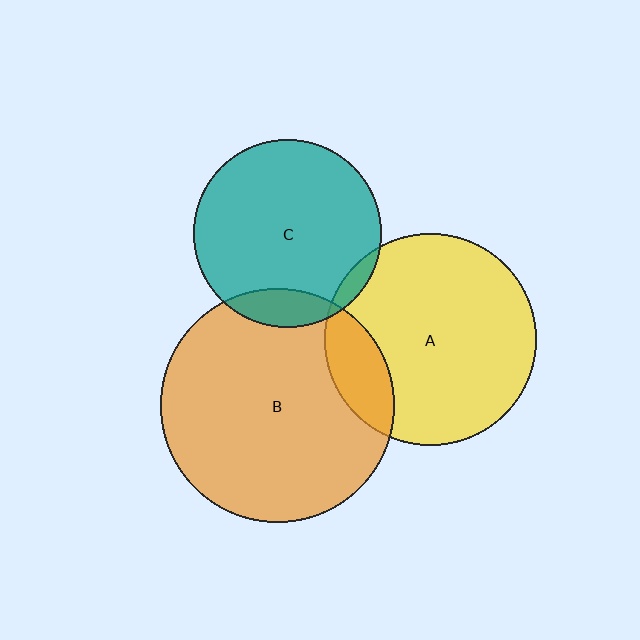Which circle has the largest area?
Circle B (orange).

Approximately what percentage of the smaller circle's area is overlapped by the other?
Approximately 5%.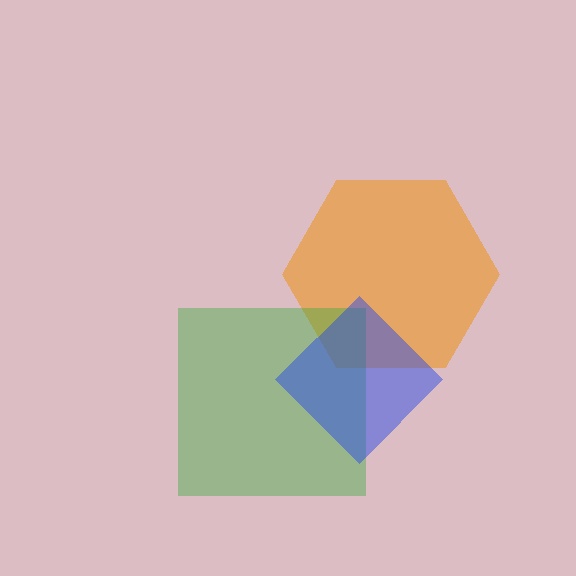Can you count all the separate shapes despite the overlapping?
Yes, there are 3 separate shapes.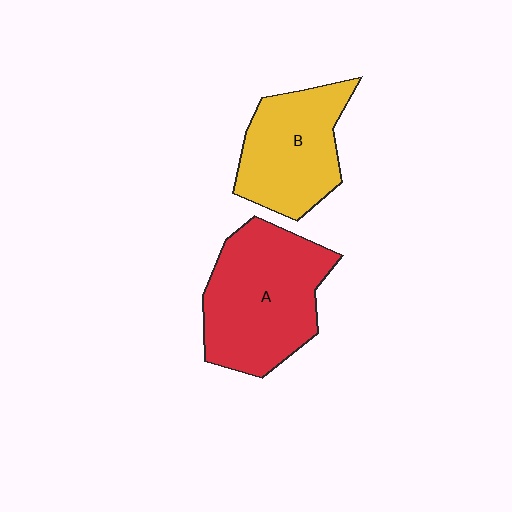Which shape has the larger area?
Shape A (red).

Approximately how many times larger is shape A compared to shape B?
Approximately 1.3 times.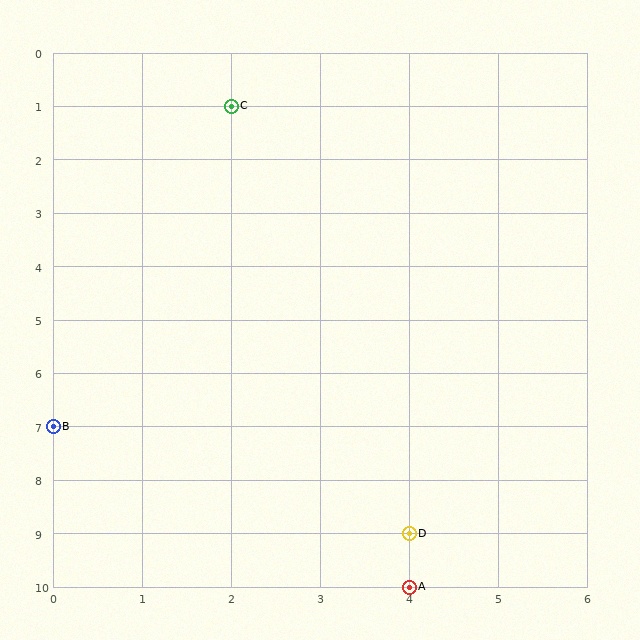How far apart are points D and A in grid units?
Points D and A are 1 row apart.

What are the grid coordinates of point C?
Point C is at grid coordinates (2, 1).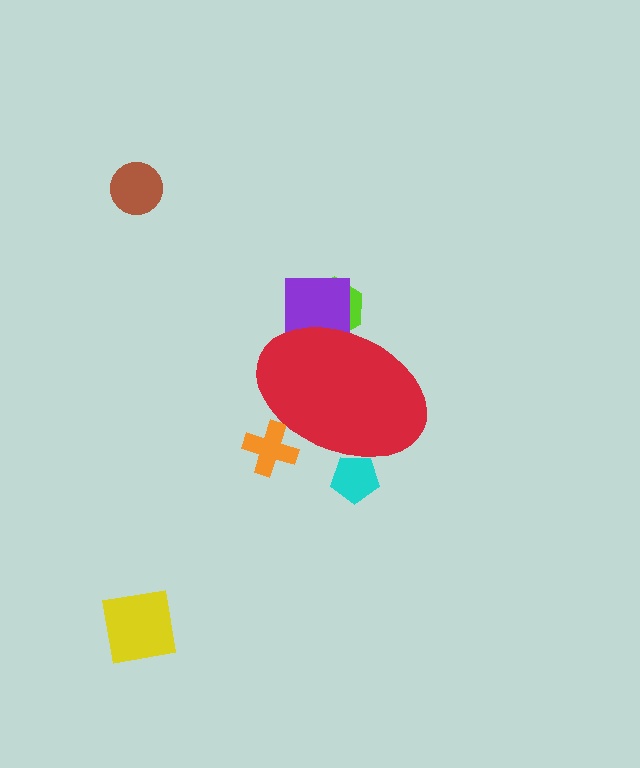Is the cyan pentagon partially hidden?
Yes, the cyan pentagon is partially hidden behind the red ellipse.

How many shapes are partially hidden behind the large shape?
4 shapes are partially hidden.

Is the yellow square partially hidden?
No, the yellow square is fully visible.